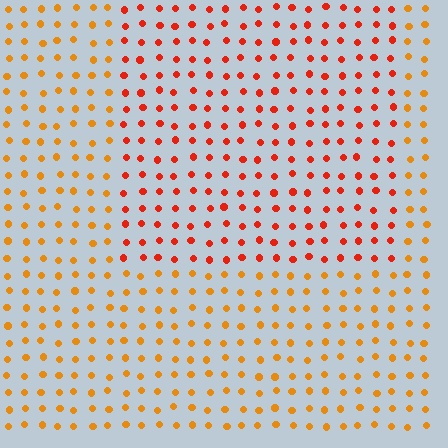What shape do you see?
I see a rectangle.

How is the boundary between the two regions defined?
The boundary is defined purely by a slight shift in hue (about 30 degrees). Spacing, size, and orientation are identical on both sides.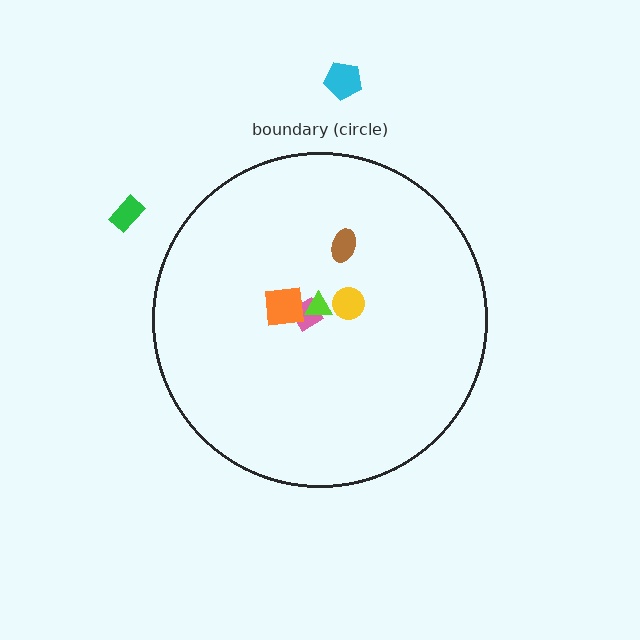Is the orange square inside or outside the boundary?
Inside.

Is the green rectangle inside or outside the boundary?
Outside.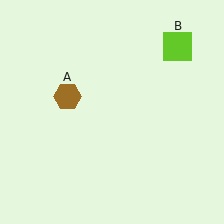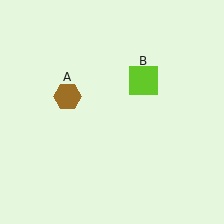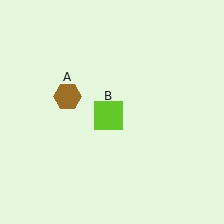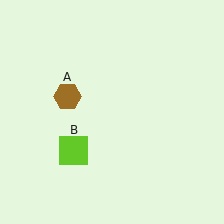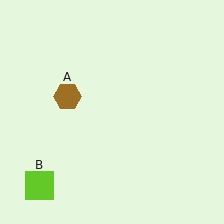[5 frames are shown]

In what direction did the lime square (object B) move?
The lime square (object B) moved down and to the left.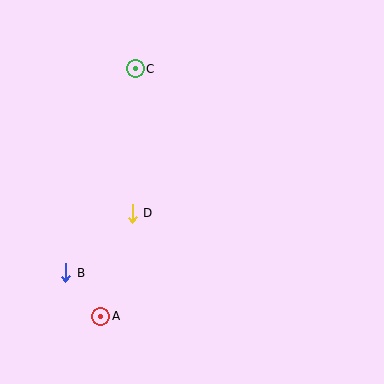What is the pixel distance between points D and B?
The distance between D and B is 89 pixels.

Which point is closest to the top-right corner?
Point C is closest to the top-right corner.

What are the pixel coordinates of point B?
Point B is at (66, 273).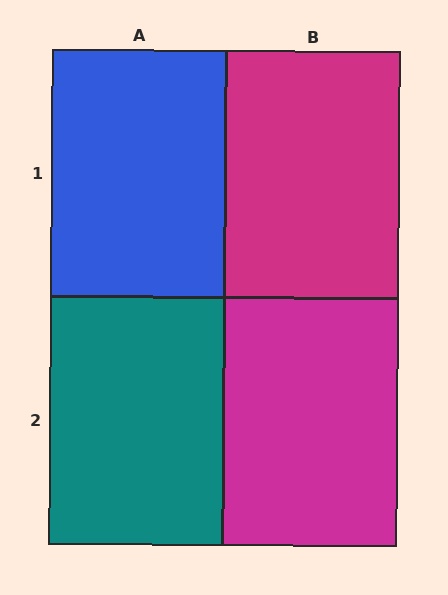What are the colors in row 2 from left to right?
Teal, magenta.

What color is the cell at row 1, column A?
Blue.